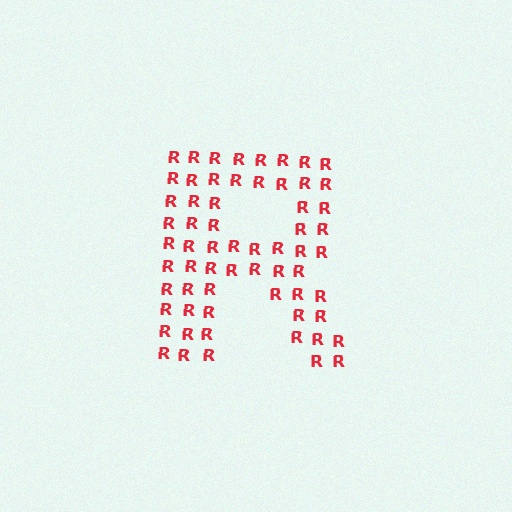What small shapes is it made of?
It is made of small letter R's.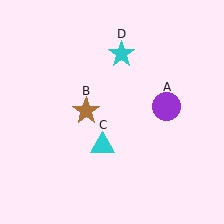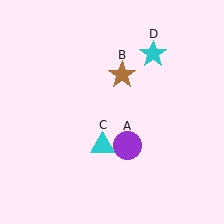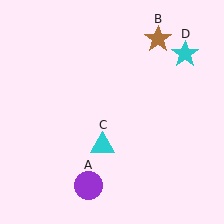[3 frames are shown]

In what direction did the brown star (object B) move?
The brown star (object B) moved up and to the right.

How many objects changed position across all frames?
3 objects changed position: purple circle (object A), brown star (object B), cyan star (object D).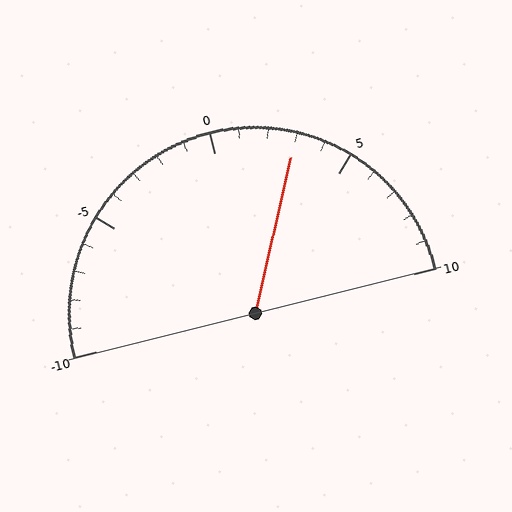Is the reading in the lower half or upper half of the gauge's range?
The reading is in the upper half of the range (-10 to 10).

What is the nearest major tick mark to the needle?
The nearest major tick mark is 5.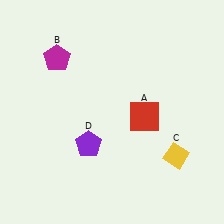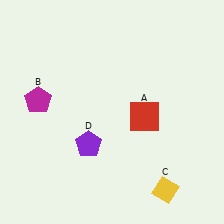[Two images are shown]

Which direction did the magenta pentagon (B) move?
The magenta pentagon (B) moved down.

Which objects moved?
The objects that moved are: the magenta pentagon (B), the yellow diamond (C).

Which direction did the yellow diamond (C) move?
The yellow diamond (C) moved down.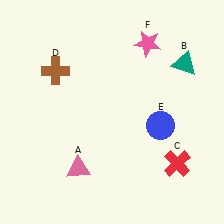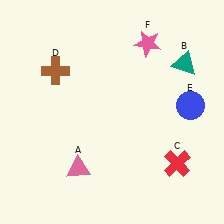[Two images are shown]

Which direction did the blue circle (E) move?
The blue circle (E) moved right.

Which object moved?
The blue circle (E) moved right.